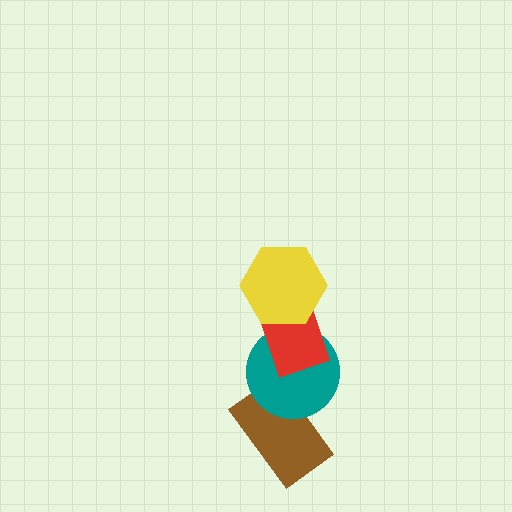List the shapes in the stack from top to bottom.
From top to bottom: the yellow hexagon, the red rectangle, the teal circle, the brown rectangle.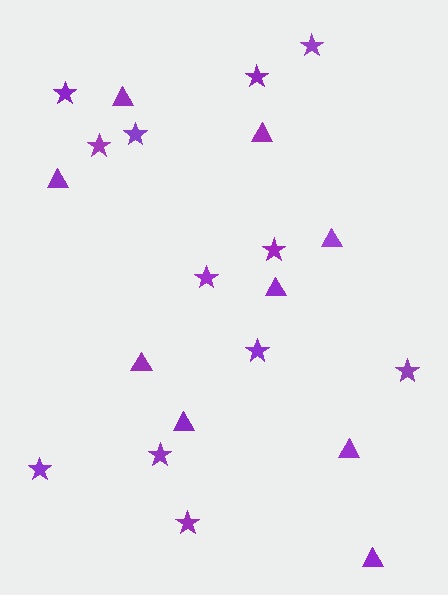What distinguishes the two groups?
There are 2 groups: one group of triangles (9) and one group of stars (12).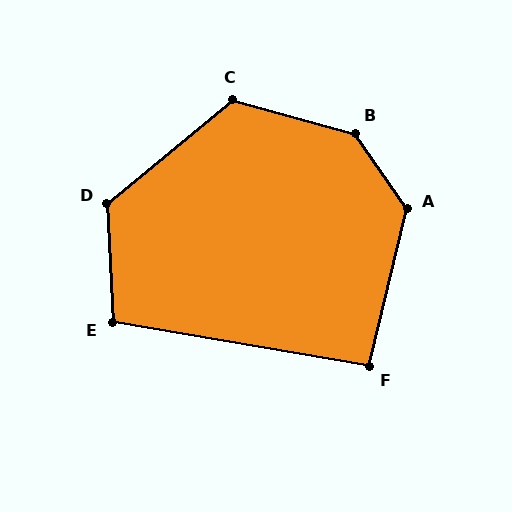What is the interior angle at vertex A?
Approximately 133 degrees (obtuse).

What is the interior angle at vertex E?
Approximately 102 degrees (obtuse).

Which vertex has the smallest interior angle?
F, at approximately 94 degrees.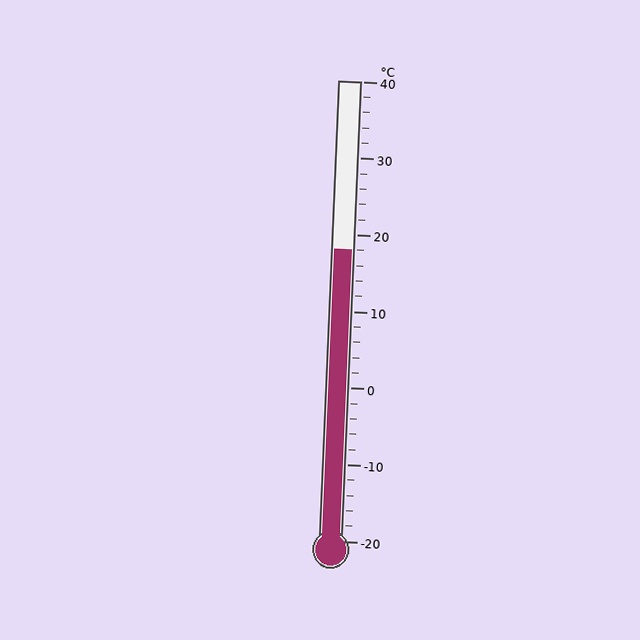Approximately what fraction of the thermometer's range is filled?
The thermometer is filled to approximately 65% of its range.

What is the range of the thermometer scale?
The thermometer scale ranges from -20°C to 40°C.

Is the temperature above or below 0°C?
The temperature is above 0°C.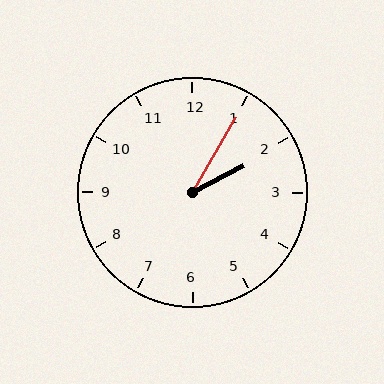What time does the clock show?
2:05.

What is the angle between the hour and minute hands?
Approximately 32 degrees.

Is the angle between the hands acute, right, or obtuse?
It is acute.